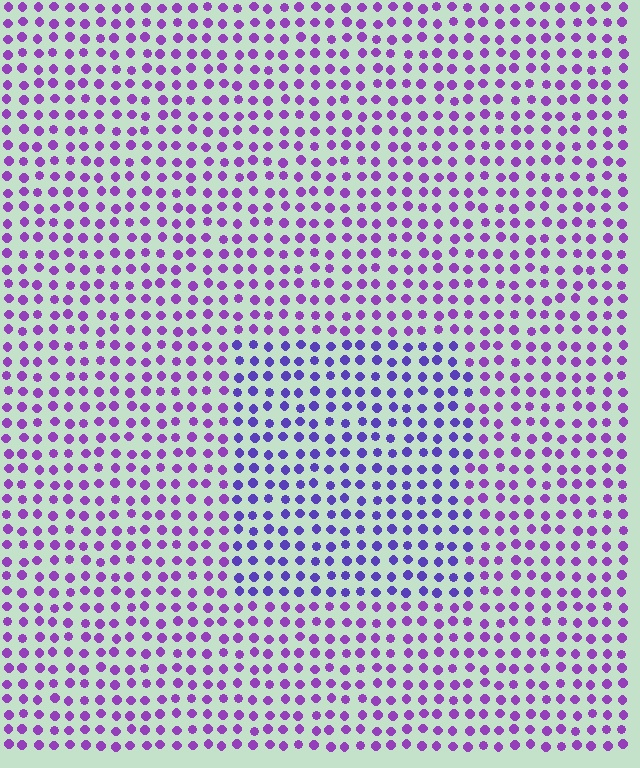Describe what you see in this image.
The image is filled with small purple elements in a uniform arrangement. A rectangle-shaped region is visible where the elements are tinted to a slightly different hue, forming a subtle color boundary.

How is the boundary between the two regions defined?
The boundary is defined purely by a slight shift in hue (about 29 degrees). Spacing, size, and orientation are identical on both sides.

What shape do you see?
I see a rectangle.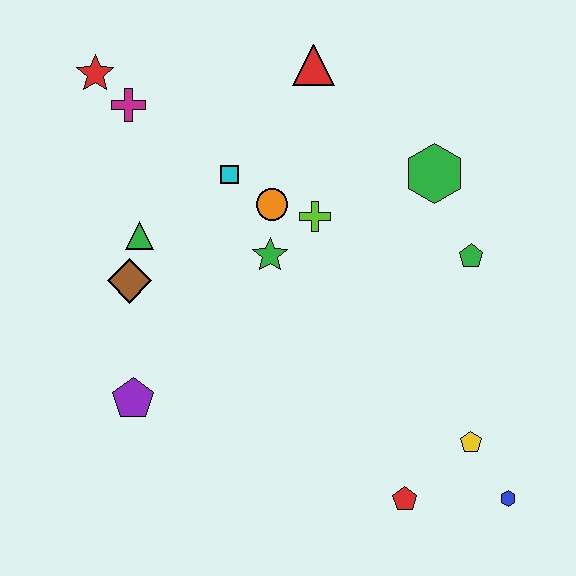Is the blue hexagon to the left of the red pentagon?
No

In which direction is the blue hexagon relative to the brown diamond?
The blue hexagon is to the right of the brown diamond.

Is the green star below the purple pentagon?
No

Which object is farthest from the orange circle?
The blue hexagon is farthest from the orange circle.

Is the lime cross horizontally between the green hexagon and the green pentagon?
No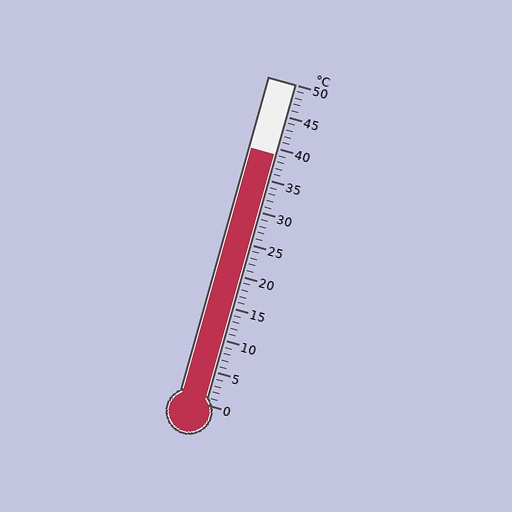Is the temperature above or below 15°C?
The temperature is above 15°C.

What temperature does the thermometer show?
The thermometer shows approximately 39°C.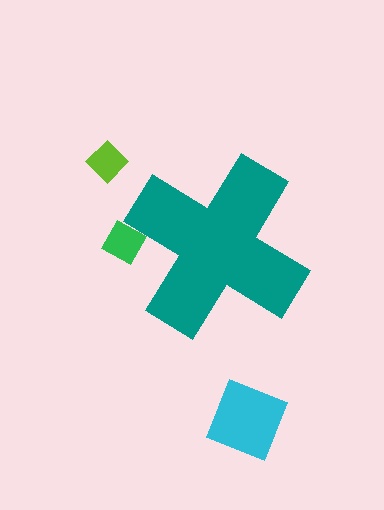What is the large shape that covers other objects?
A teal cross.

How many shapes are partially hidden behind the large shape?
1 shape is partially hidden.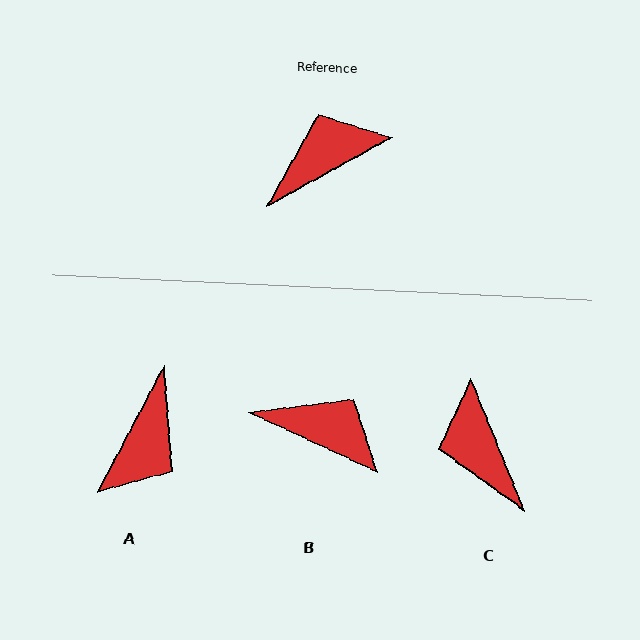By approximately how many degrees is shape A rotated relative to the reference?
Approximately 146 degrees clockwise.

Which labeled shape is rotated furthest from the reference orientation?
A, about 146 degrees away.